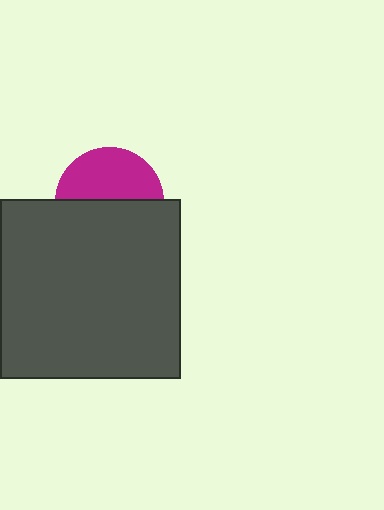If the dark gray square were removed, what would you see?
You would see the complete magenta circle.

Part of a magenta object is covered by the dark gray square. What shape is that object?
It is a circle.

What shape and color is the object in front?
The object in front is a dark gray square.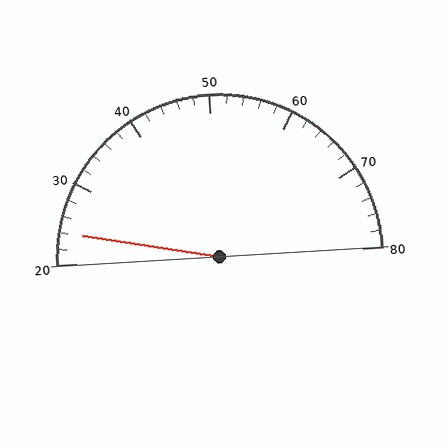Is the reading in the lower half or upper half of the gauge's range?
The reading is in the lower half of the range (20 to 80).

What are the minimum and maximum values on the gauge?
The gauge ranges from 20 to 80.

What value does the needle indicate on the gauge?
The needle indicates approximately 24.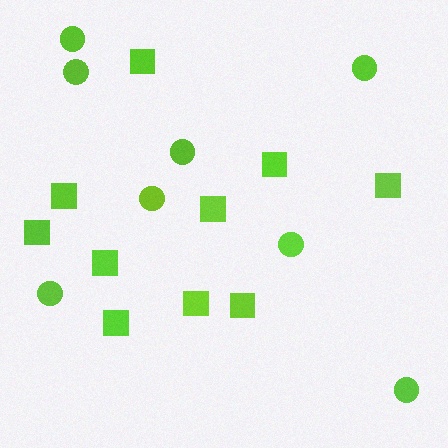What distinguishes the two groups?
There are 2 groups: one group of squares (10) and one group of circles (8).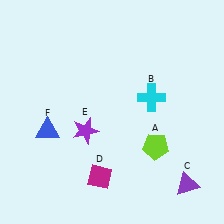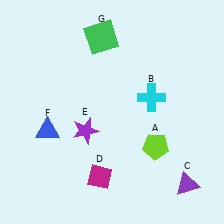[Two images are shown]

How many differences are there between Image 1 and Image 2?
There is 1 difference between the two images.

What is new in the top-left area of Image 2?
A green square (G) was added in the top-left area of Image 2.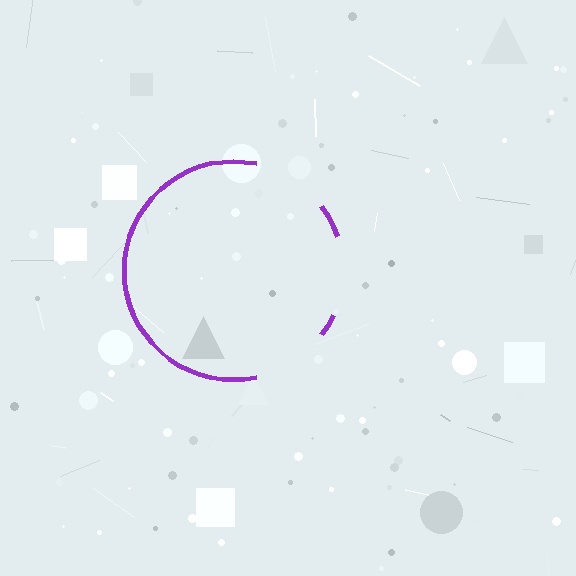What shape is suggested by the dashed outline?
The dashed outline suggests a circle.